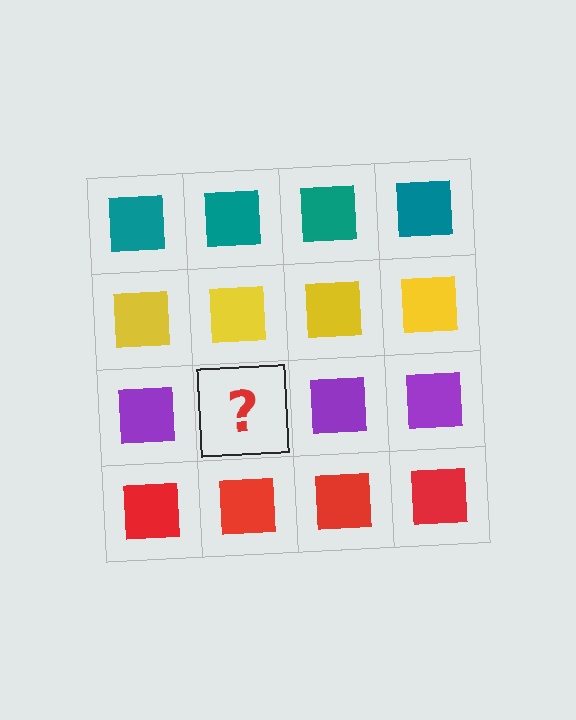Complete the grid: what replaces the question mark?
The question mark should be replaced with a purple square.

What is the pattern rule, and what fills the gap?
The rule is that each row has a consistent color. The gap should be filled with a purple square.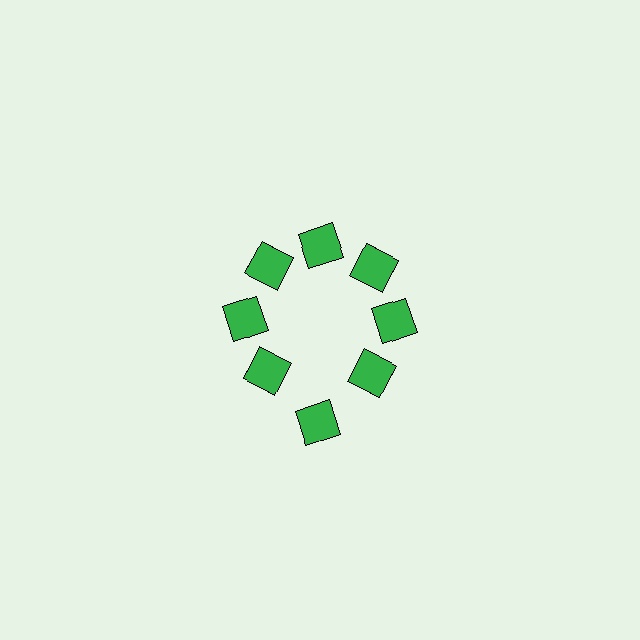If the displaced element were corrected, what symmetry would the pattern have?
It would have 8-fold rotational symmetry — the pattern would map onto itself every 45 degrees.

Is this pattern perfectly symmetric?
No. The 8 green squares are arranged in a ring, but one element near the 6 o'clock position is pushed outward from the center, breaking the 8-fold rotational symmetry.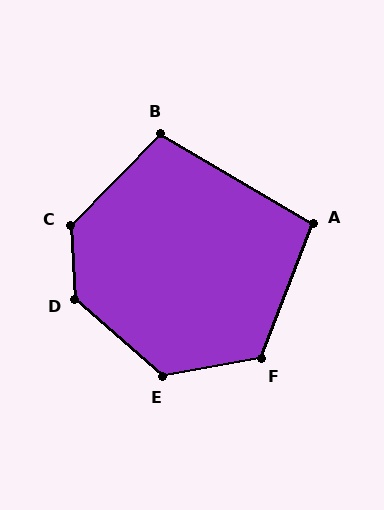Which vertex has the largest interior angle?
D, at approximately 135 degrees.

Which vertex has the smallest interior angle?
A, at approximately 100 degrees.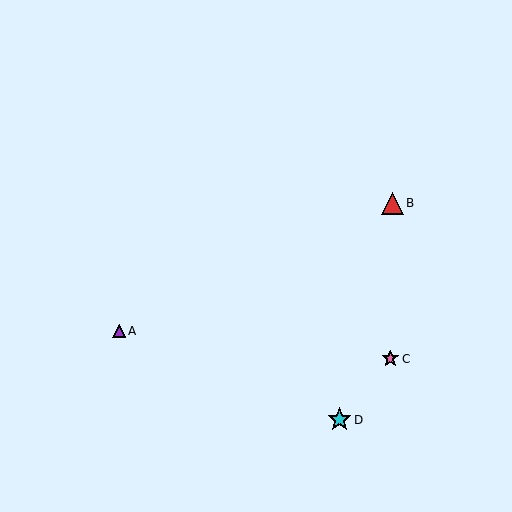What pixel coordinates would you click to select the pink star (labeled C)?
Click at (390, 359) to select the pink star C.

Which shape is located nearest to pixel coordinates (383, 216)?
The red triangle (labeled B) at (392, 203) is nearest to that location.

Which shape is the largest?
The cyan star (labeled D) is the largest.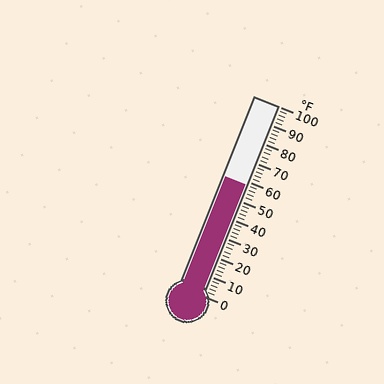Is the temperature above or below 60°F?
The temperature is below 60°F.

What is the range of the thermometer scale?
The thermometer scale ranges from 0°F to 100°F.